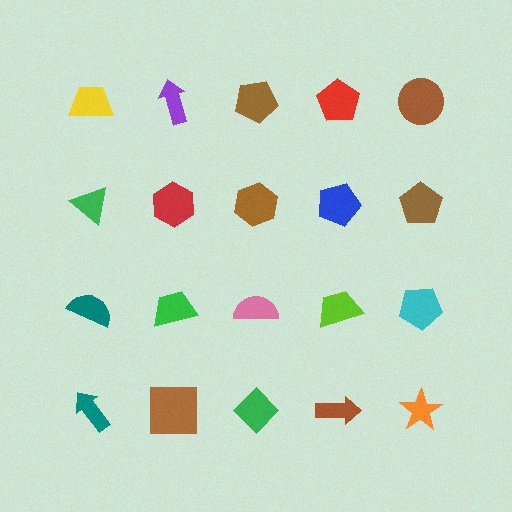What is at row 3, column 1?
A teal semicircle.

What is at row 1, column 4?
A red pentagon.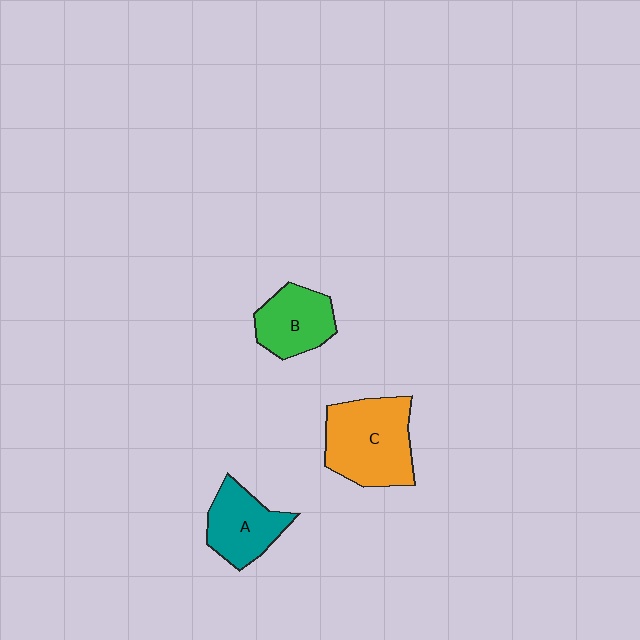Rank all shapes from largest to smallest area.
From largest to smallest: C (orange), A (teal), B (green).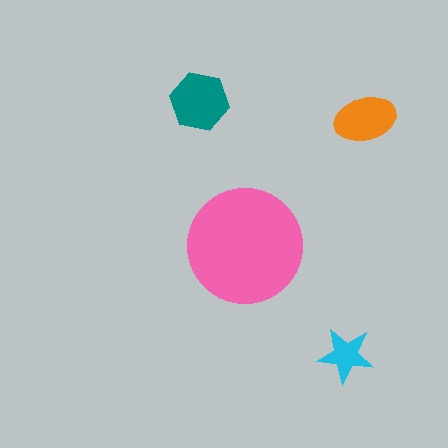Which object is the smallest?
The cyan star.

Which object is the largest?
The pink circle.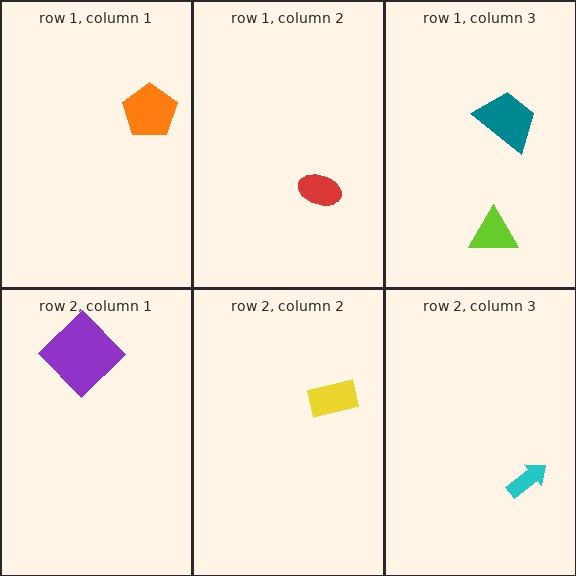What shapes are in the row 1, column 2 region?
The red ellipse.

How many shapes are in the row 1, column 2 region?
1.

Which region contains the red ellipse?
The row 1, column 2 region.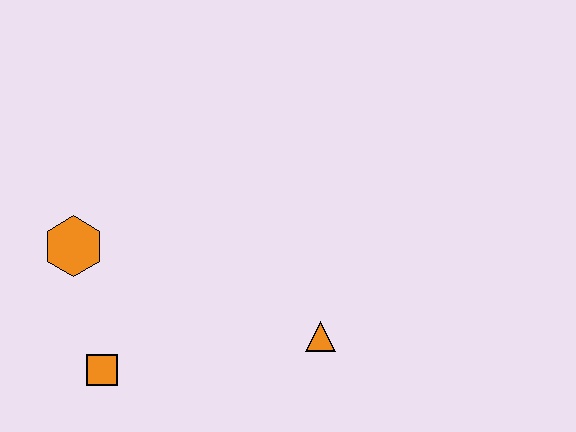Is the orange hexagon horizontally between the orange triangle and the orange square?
No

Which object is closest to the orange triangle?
The orange square is closest to the orange triangle.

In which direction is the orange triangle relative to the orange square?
The orange triangle is to the right of the orange square.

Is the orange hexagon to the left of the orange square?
Yes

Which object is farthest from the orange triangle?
The orange hexagon is farthest from the orange triangle.